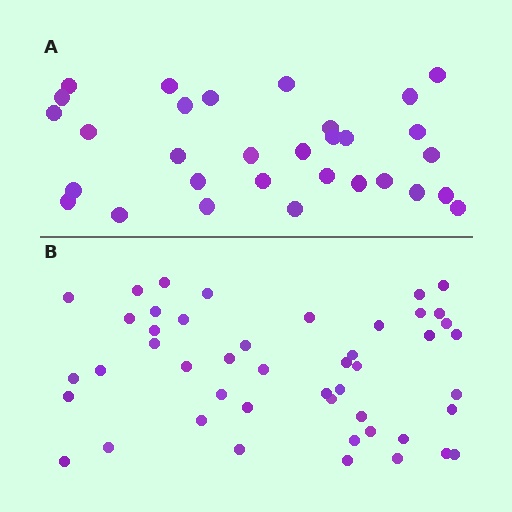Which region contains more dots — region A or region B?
Region B (the bottom region) has more dots.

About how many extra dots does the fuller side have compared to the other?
Region B has approximately 15 more dots than region A.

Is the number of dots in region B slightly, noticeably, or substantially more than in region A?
Region B has substantially more. The ratio is roughly 1.5 to 1.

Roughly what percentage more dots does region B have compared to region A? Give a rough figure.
About 50% more.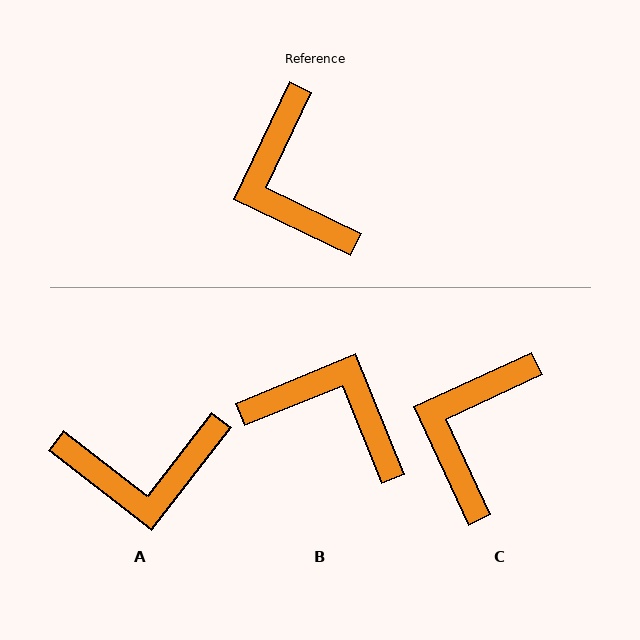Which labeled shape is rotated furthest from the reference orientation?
B, about 132 degrees away.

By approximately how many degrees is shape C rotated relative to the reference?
Approximately 39 degrees clockwise.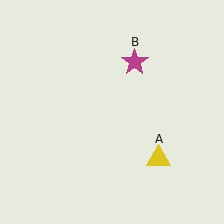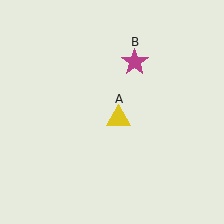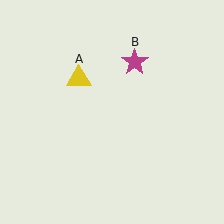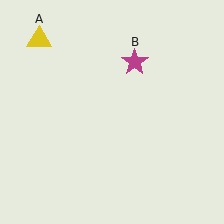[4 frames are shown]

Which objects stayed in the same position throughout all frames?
Magenta star (object B) remained stationary.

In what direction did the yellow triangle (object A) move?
The yellow triangle (object A) moved up and to the left.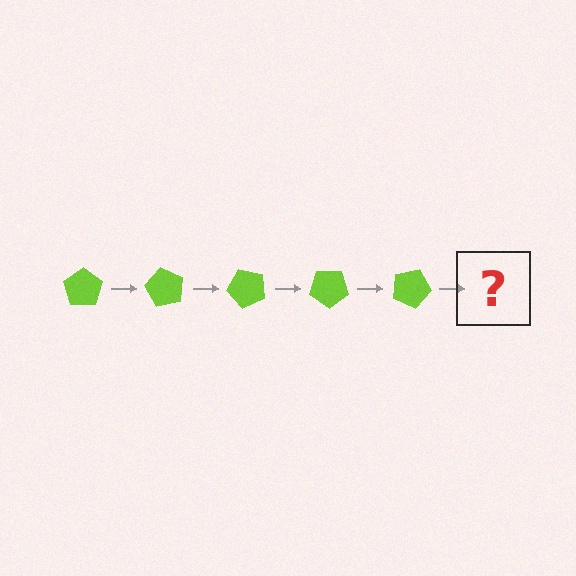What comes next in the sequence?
The next element should be a lime pentagon rotated 300 degrees.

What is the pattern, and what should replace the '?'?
The pattern is that the pentagon rotates 60 degrees each step. The '?' should be a lime pentagon rotated 300 degrees.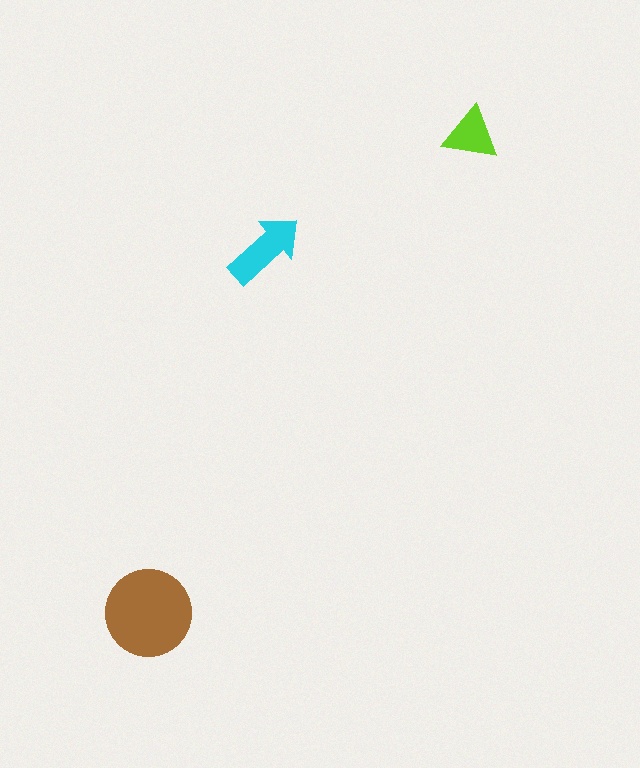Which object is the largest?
The brown circle.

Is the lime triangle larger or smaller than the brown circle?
Smaller.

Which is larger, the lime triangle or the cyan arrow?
The cyan arrow.